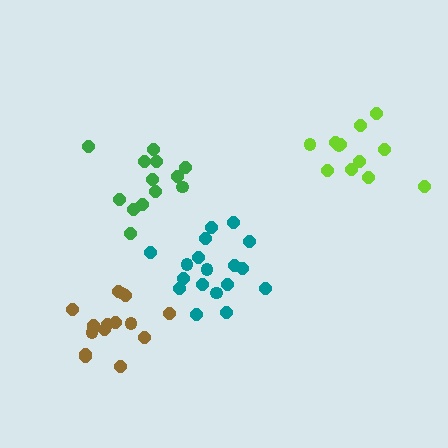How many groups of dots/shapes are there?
There are 4 groups.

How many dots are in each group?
Group 1: 13 dots, Group 2: 18 dots, Group 3: 12 dots, Group 4: 15 dots (58 total).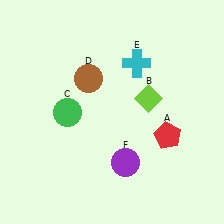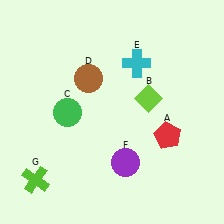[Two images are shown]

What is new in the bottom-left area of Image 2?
A lime cross (G) was added in the bottom-left area of Image 2.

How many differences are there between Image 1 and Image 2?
There is 1 difference between the two images.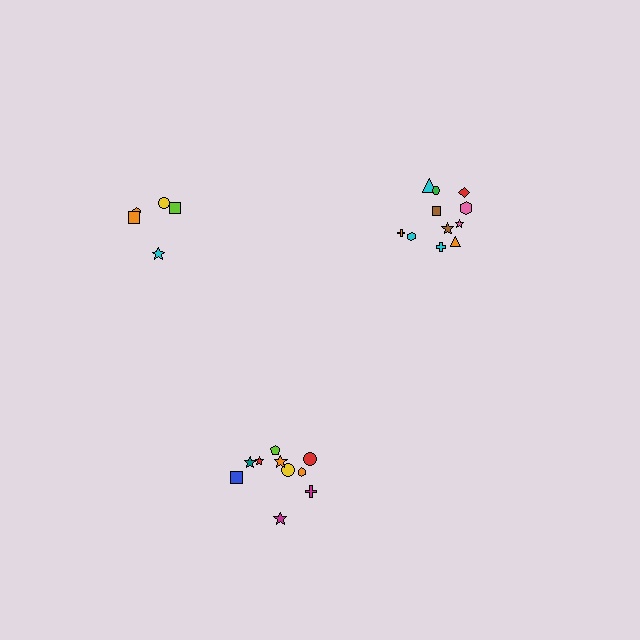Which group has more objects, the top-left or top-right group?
The top-right group.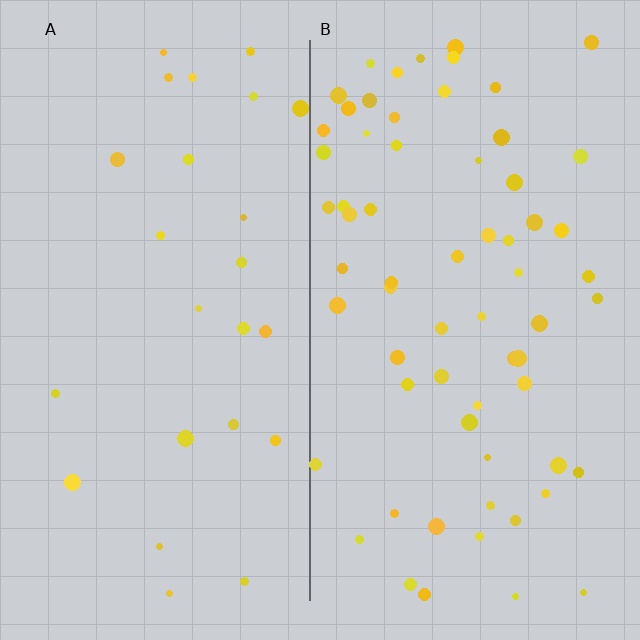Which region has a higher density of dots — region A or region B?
B (the right).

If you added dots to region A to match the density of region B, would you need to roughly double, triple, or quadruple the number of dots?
Approximately triple.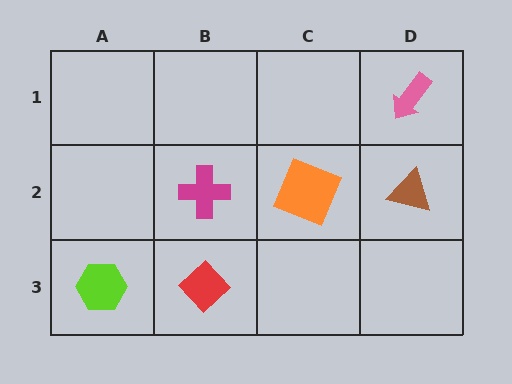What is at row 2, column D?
A brown triangle.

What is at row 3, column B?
A red diamond.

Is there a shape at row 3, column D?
No, that cell is empty.